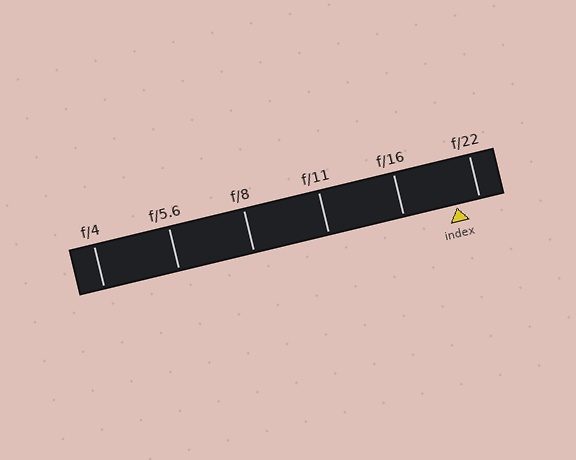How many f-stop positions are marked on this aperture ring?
There are 6 f-stop positions marked.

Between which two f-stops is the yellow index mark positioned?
The index mark is between f/16 and f/22.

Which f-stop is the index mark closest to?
The index mark is closest to f/22.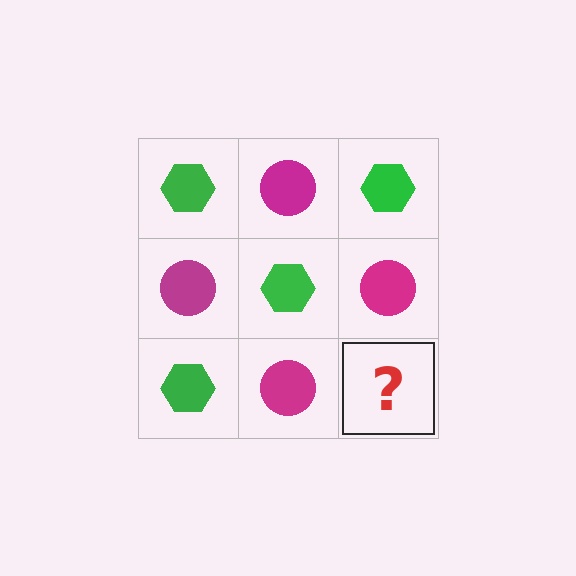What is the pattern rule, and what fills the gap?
The rule is that it alternates green hexagon and magenta circle in a checkerboard pattern. The gap should be filled with a green hexagon.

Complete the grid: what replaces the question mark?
The question mark should be replaced with a green hexagon.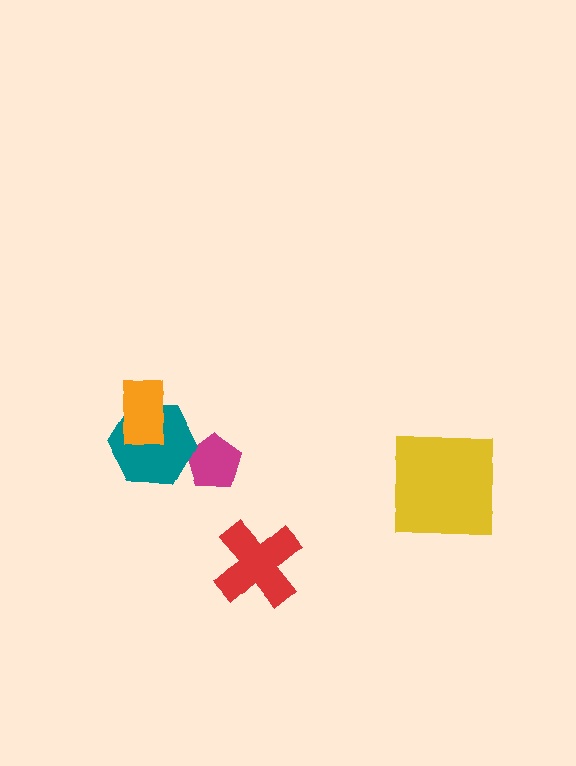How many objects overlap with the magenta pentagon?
1 object overlaps with the magenta pentagon.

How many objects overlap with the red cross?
0 objects overlap with the red cross.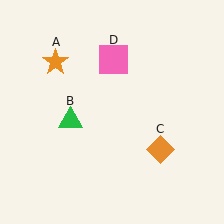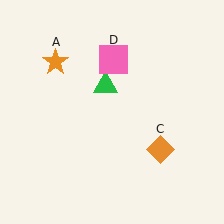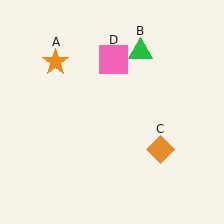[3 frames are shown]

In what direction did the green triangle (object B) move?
The green triangle (object B) moved up and to the right.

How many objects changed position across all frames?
1 object changed position: green triangle (object B).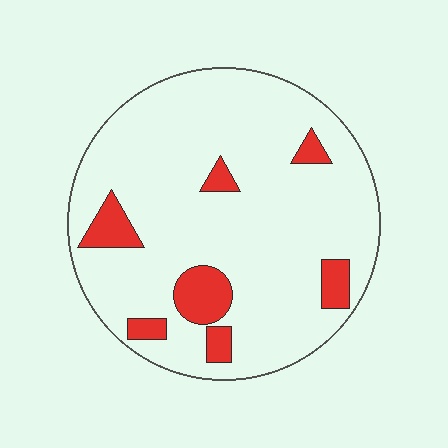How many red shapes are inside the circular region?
7.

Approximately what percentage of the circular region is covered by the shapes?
Approximately 15%.